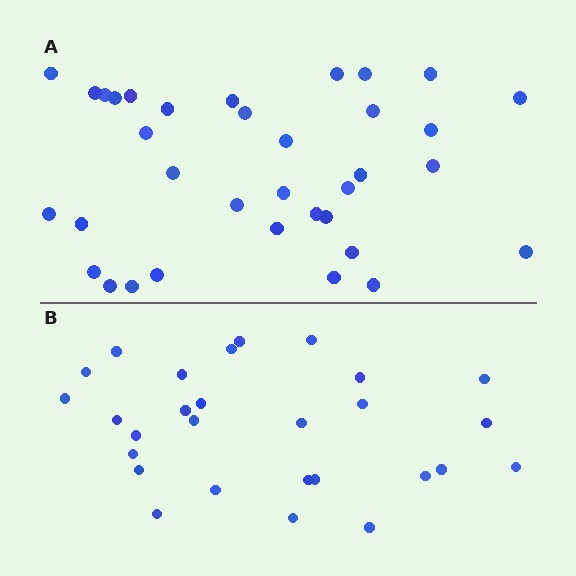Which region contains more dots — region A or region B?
Region A (the top region) has more dots.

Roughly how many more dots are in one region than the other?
Region A has roughly 8 or so more dots than region B.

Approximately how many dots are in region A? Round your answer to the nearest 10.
About 40 dots. (The exact count is 35, which rounds to 40.)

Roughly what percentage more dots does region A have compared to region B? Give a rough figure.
About 25% more.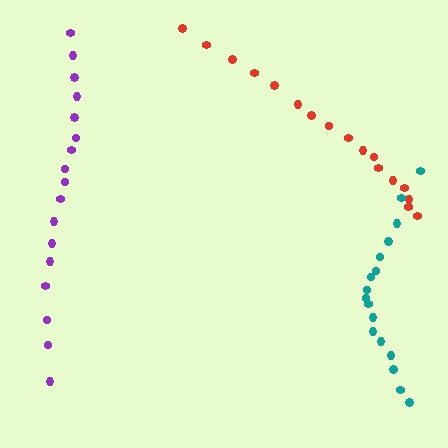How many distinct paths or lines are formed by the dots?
There are 3 distinct paths.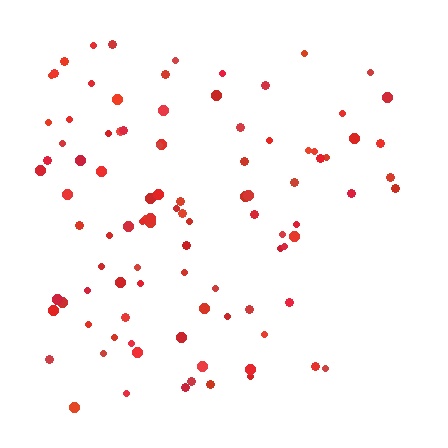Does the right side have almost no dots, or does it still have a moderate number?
Still a moderate number, just noticeably fewer than the left.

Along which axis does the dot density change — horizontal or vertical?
Horizontal.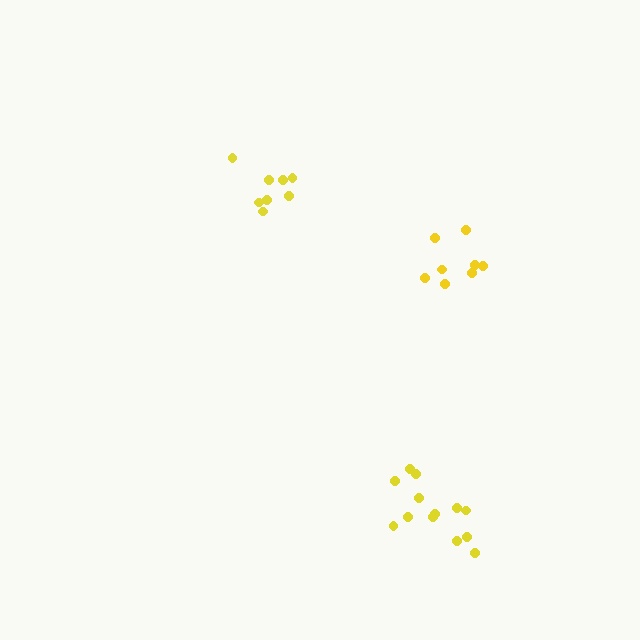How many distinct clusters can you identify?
There are 3 distinct clusters.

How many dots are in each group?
Group 1: 8 dots, Group 2: 13 dots, Group 3: 8 dots (29 total).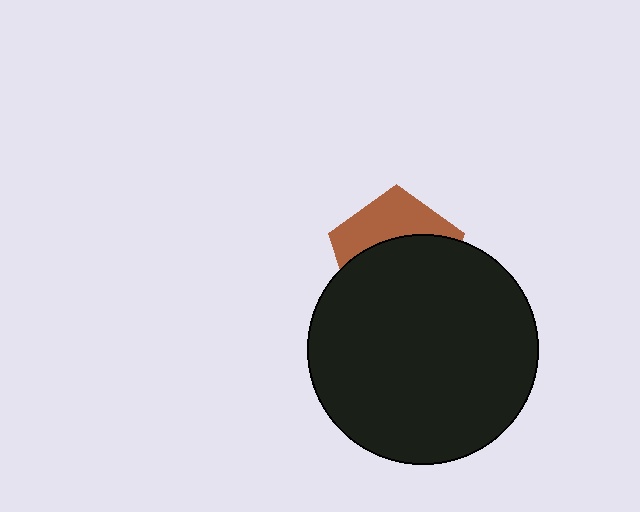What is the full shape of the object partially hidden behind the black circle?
The partially hidden object is a brown pentagon.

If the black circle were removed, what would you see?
You would see the complete brown pentagon.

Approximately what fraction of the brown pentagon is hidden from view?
Roughly 62% of the brown pentagon is hidden behind the black circle.